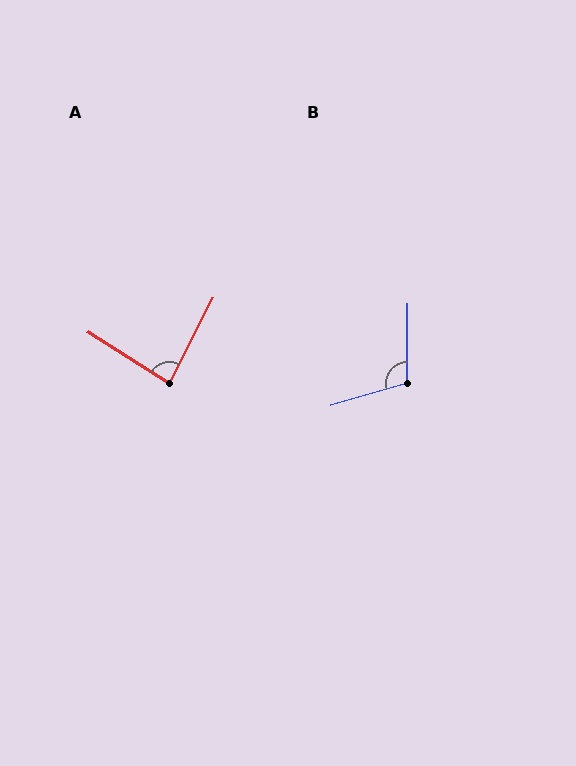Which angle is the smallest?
A, at approximately 84 degrees.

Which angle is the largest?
B, at approximately 106 degrees.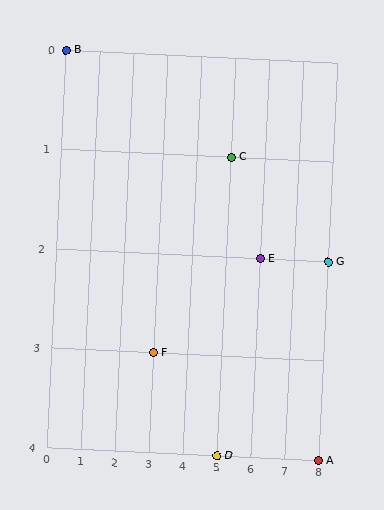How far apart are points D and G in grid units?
Points D and G are 3 columns and 2 rows apart (about 3.6 grid units diagonally).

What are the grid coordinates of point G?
Point G is at grid coordinates (8, 2).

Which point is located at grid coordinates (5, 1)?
Point C is at (5, 1).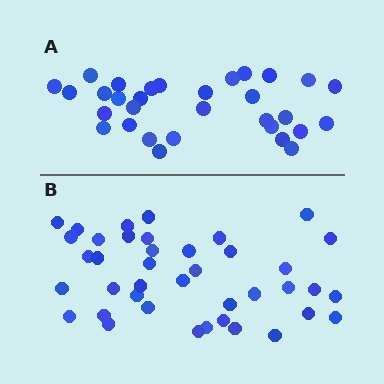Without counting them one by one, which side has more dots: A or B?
Region B (the bottom region) has more dots.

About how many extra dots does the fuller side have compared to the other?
Region B has roughly 8 or so more dots than region A.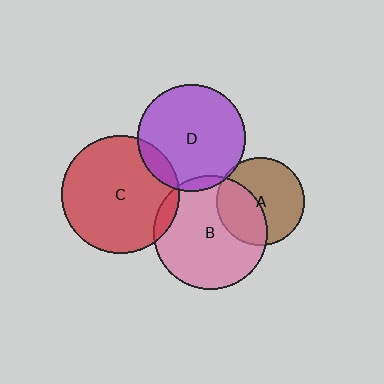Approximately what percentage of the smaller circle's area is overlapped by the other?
Approximately 40%.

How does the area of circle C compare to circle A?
Approximately 1.8 times.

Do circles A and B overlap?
Yes.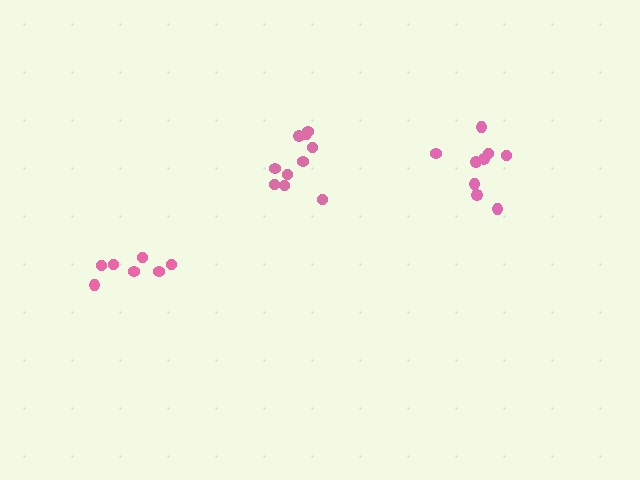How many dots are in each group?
Group 1: 9 dots, Group 2: 7 dots, Group 3: 10 dots (26 total).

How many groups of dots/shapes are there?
There are 3 groups.